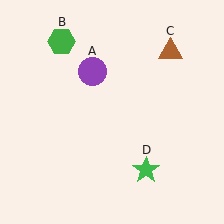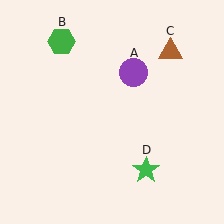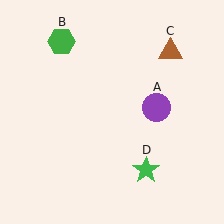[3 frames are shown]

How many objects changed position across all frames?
1 object changed position: purple circle (object A).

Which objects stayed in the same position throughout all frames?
Green hexagon (object B) and brown triangle (object C) and green star (object D) remained stationary.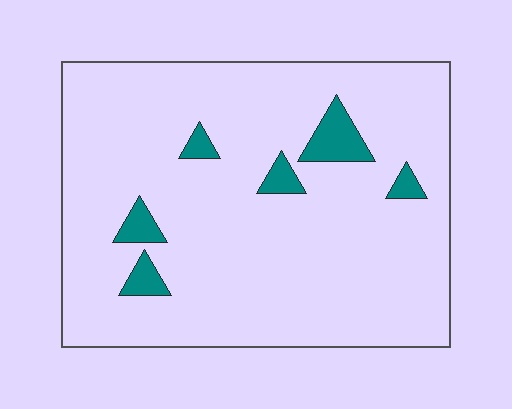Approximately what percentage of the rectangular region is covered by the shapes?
Approximately 5%.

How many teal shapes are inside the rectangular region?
6.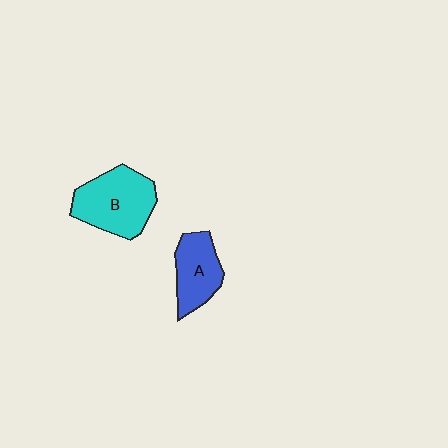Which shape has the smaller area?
Shape A (blue).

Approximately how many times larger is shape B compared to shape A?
Approximately 1.4 times.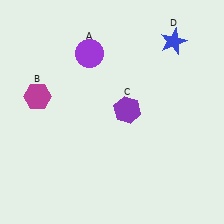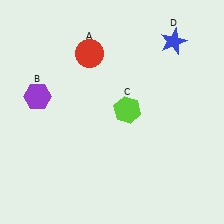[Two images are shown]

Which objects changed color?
A changed from purple to red. B changed from magenta to purple. C changed from purple to lime.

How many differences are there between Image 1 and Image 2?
There are 3 differences between the two images.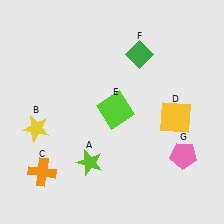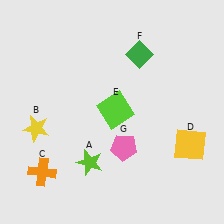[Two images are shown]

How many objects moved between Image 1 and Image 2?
2 objects moved between the two images.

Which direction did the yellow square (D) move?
The yellow square (D) moved down.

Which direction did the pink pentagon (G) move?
The pink pentagon (G) moved left.